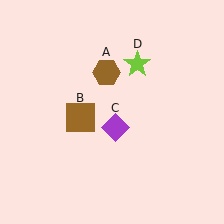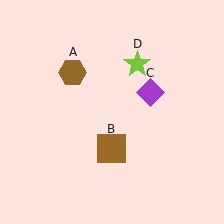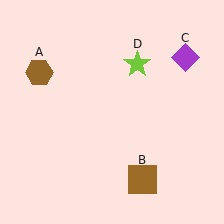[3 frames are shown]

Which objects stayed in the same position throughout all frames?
Lime star (object D) remained stationary.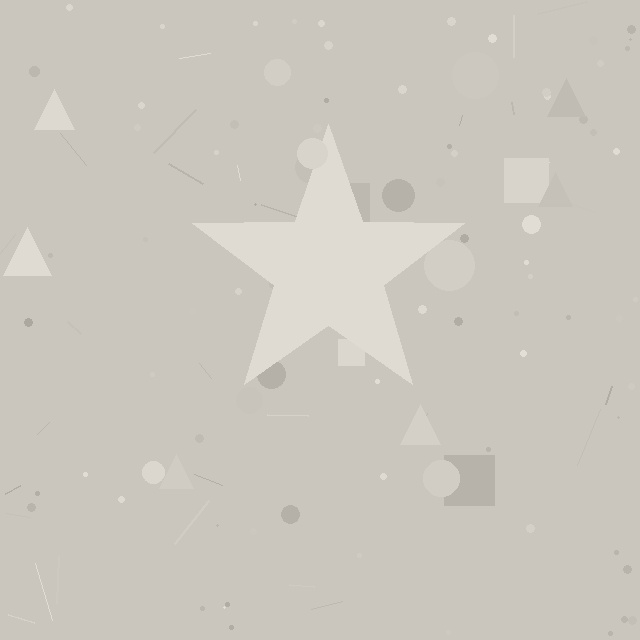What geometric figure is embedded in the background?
A star is embedded in the background.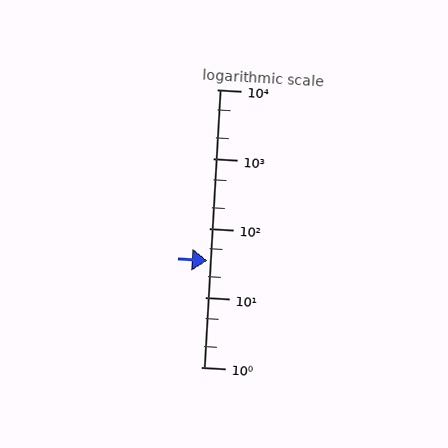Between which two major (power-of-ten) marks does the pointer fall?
The pointer is between 10 and 100.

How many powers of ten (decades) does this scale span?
The scale spans 4 decades, from 1 to 10000.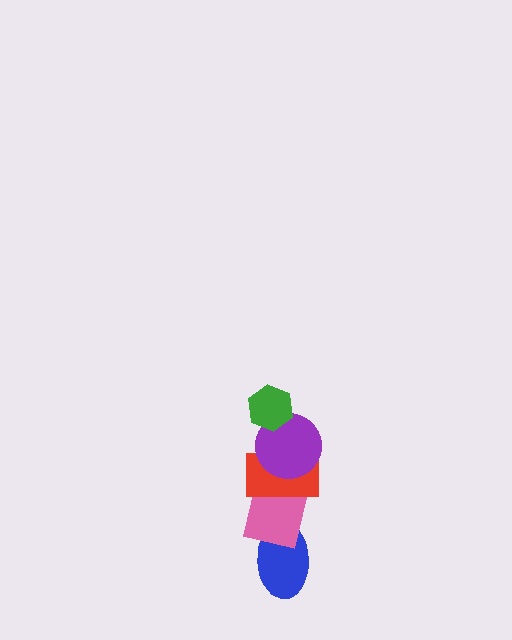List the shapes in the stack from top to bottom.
From top to bottom: the green hexagon, the purple circle, the red rectangle, the pink square, the blue ellipse.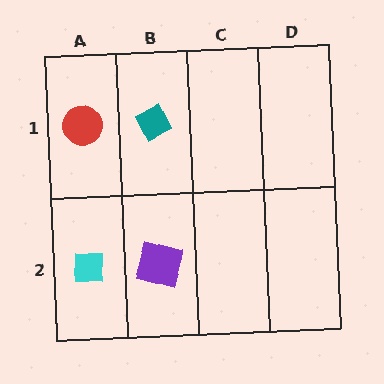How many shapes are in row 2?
2 shapes.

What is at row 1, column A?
A red circle.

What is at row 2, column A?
A cyan square.